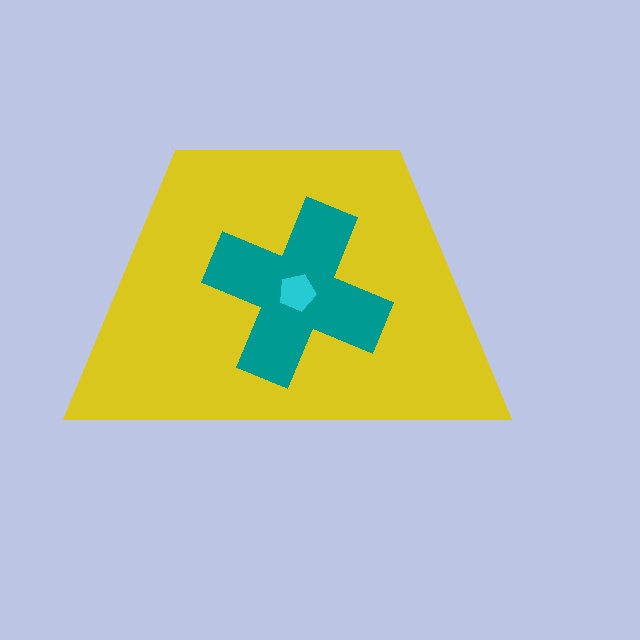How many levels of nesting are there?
3.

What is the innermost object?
The cyan pentagon.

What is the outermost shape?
The yellow trapezoid.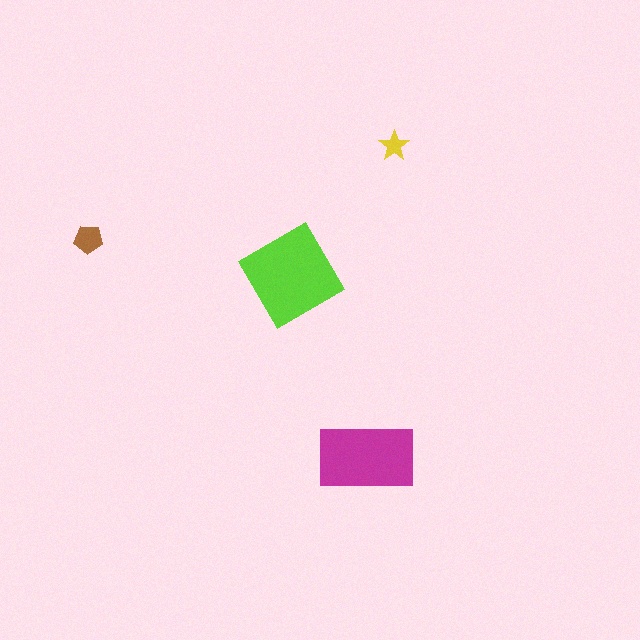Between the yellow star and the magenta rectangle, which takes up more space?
The magenta rectangle.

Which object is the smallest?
The yellow star.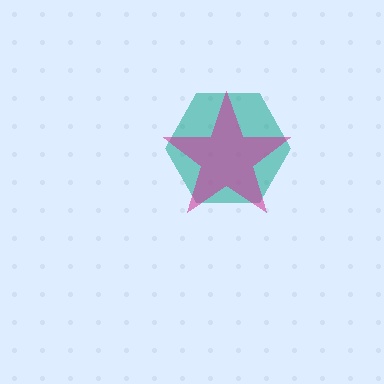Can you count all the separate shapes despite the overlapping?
Yes, there are 2 separate shapes.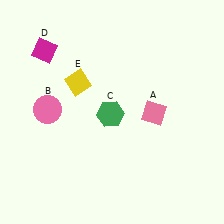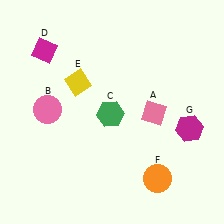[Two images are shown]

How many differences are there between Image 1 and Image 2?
There are 2 differences between the two images.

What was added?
An orange circle (F), a magenta hexagon (G) were added in Image 2.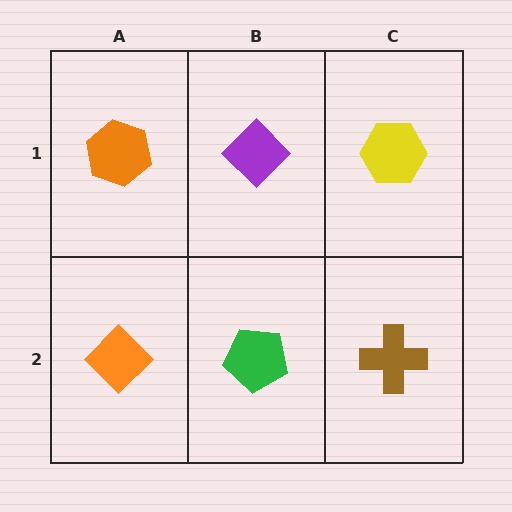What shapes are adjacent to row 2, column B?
A purple diamond (row 1, column B), an orange diamond (row 2, column A), a brown cross (row 2, column C).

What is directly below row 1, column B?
A green pentagon.